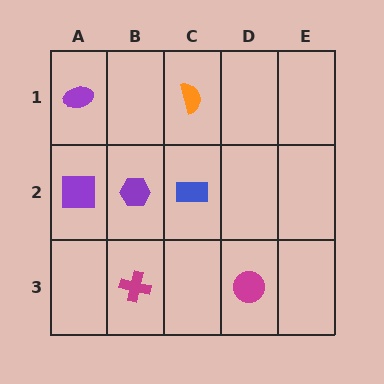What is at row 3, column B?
A magenta cross.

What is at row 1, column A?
A purple ellipse.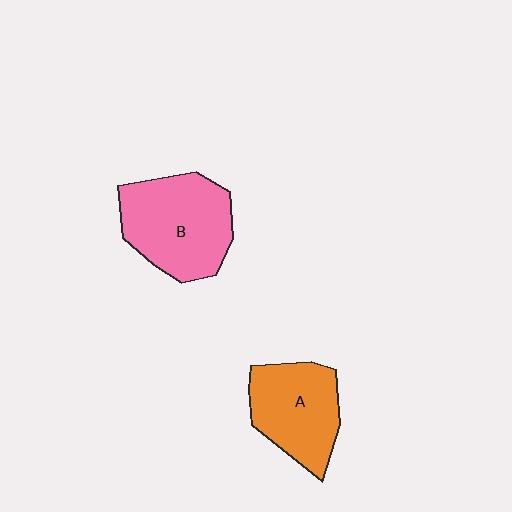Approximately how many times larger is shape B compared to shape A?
Approximately 1.2 times.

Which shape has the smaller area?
Shape A (orange).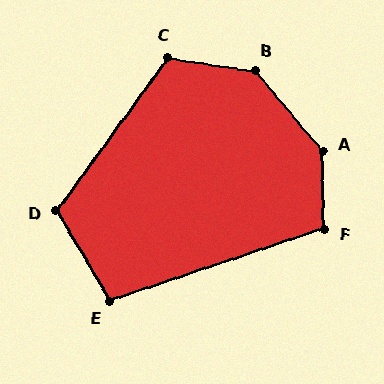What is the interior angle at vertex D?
Approximately 114 degrees (obtuse).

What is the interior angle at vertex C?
Approximately 117 degrees (obtuse).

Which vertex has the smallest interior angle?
E, at approximately 102 degrees.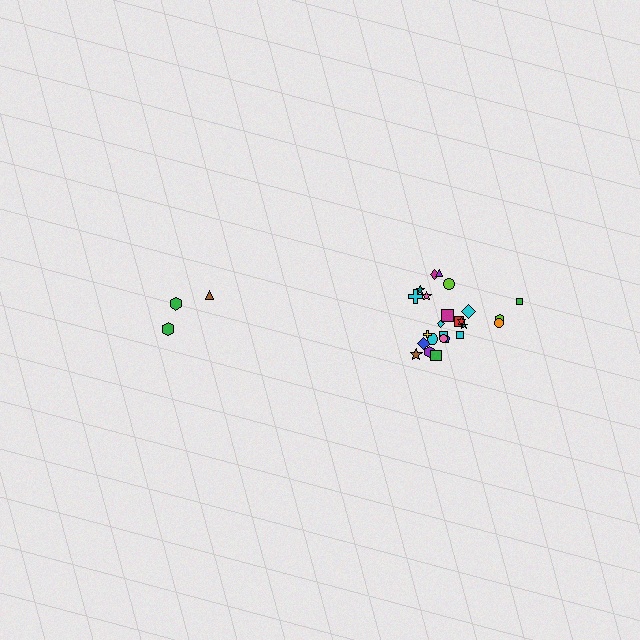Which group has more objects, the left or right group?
The right group.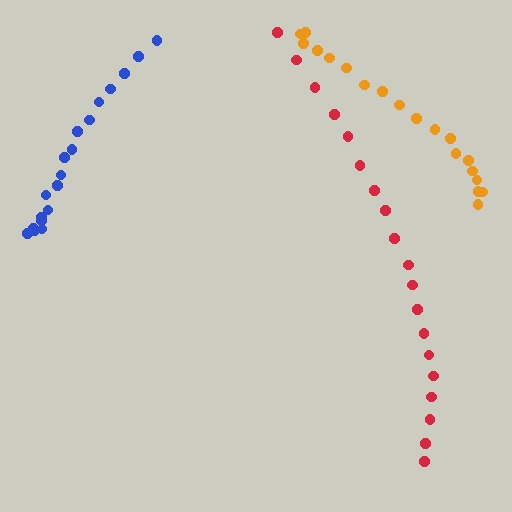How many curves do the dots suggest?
There are 3 distinct paths.